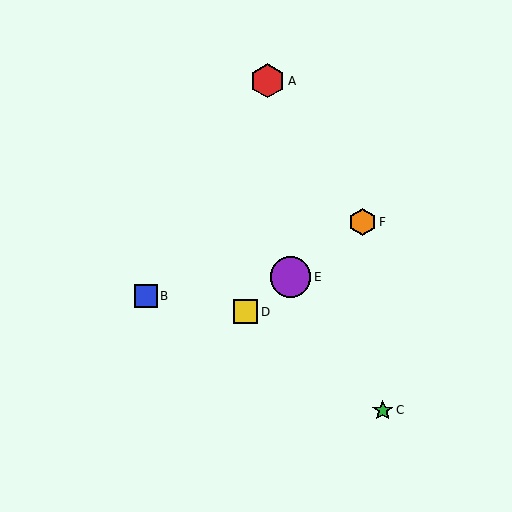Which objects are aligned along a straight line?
Objects D, E, F are aligned along a straight line.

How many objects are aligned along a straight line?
3 objects (D, E, F) are aligned along a straight line.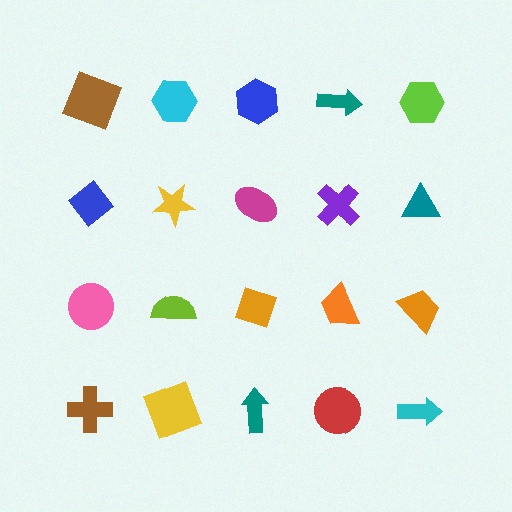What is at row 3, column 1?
A pink circle.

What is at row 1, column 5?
A lime hexagon.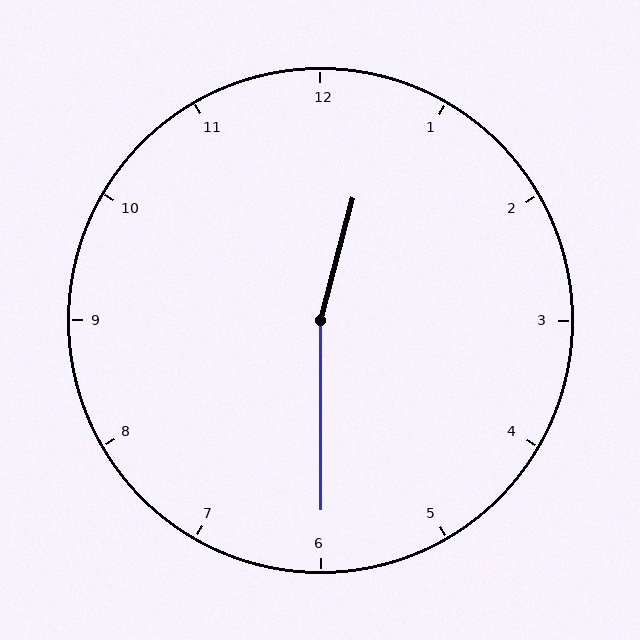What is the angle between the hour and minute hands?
Approximately 165 degrees.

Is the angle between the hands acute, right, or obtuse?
It is obtuse.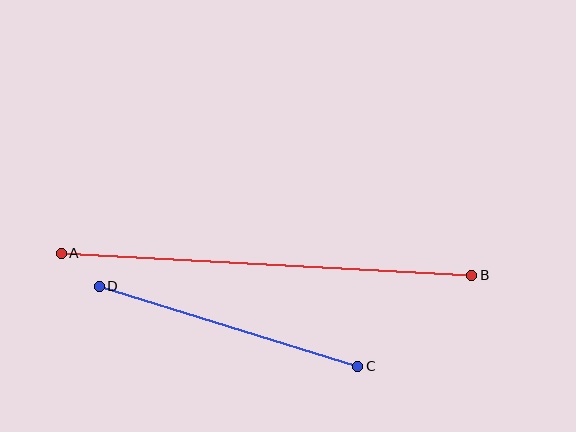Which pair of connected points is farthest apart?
Points A and B are farthest apart.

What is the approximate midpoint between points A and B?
The midpoint is at approximately (266, 264) pixels.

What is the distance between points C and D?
The distance is approximately 271 pixels.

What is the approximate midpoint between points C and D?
The midpoint is at approximately (229, 326) pixels.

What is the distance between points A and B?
The distance is approximately 411 pixels.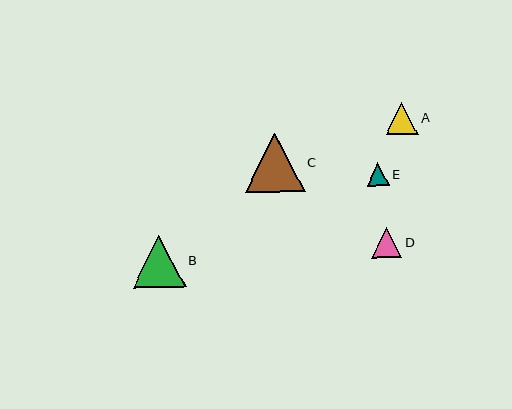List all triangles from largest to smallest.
From largest to smallest: C, B, A, D, E.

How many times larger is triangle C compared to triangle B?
Triangle C is approximately 1.1 times the size of triangle B.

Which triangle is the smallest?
Triangle E is the smallest with a size of approximately 22 pixels.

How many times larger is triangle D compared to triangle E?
Triangle D is approximately 1.3 times the size of triangle E.